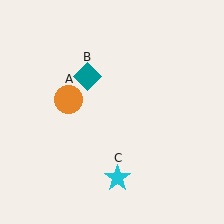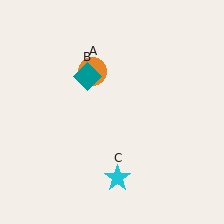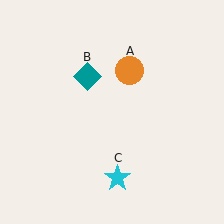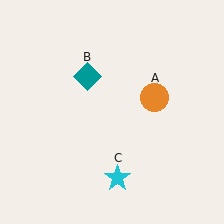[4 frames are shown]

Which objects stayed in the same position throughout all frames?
Teal diamond (object B) and cyan star (object C) remained stationary.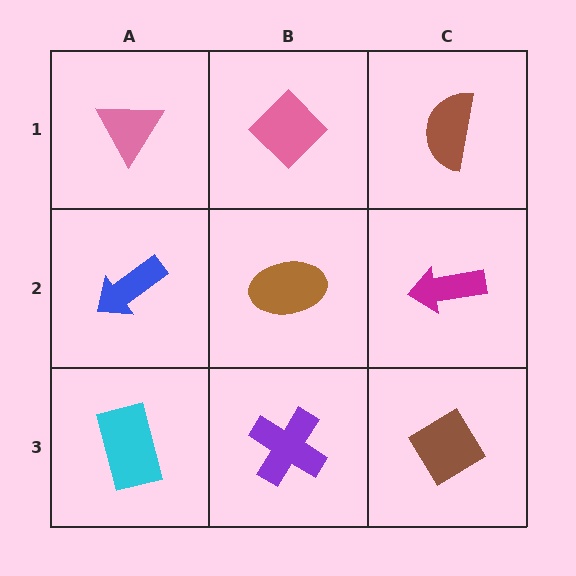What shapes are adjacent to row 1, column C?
A magenta arrow (row 2, column C), a pink diamond (row 1, column B).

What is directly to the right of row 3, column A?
A purple cross.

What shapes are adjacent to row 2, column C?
A brown semicircle (row 1, column C), a brown diamond (row 3, column C), a brown ellipse (row 2, column B).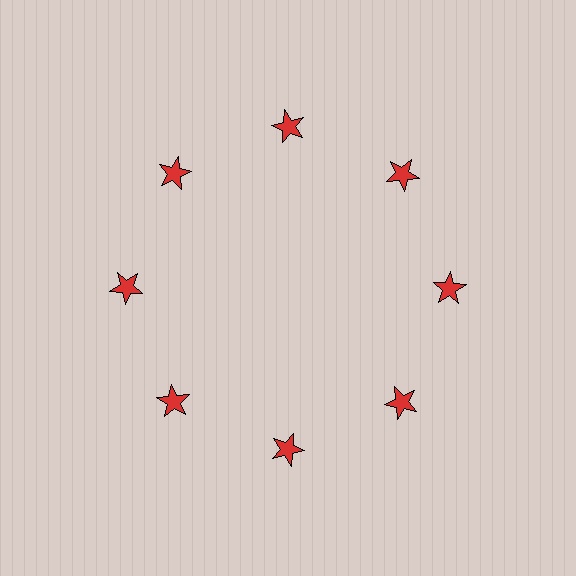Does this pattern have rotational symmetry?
Yes, this pattern has 8-fold rotational symmetry. It looks the same after rotating 45 degrees around the center.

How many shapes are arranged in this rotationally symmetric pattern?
There are 8 shapes, arranged in 8 groups of 1.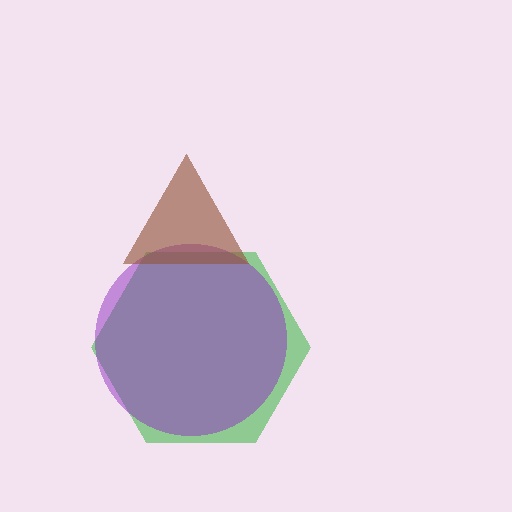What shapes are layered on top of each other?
The layered shapes are: a green hexagon, a purple circle, a brown triangle.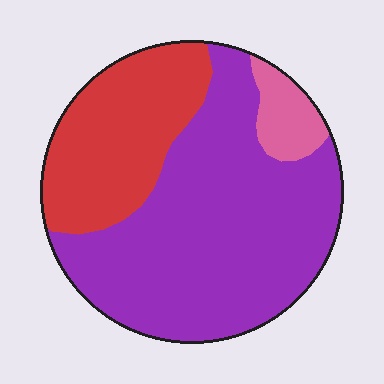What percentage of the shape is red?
Red covers about 30% of the shape.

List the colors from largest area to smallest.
From largest to smallest: purple, red, pink.